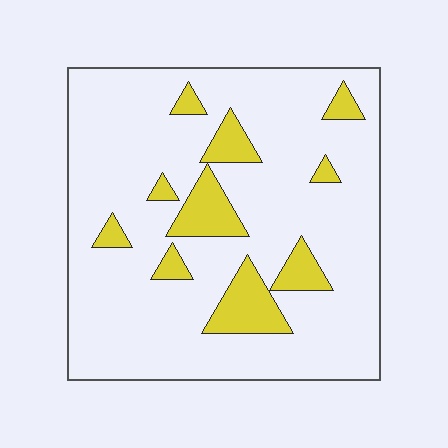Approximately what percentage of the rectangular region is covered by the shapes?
Approximately 15%.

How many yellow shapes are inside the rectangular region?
10.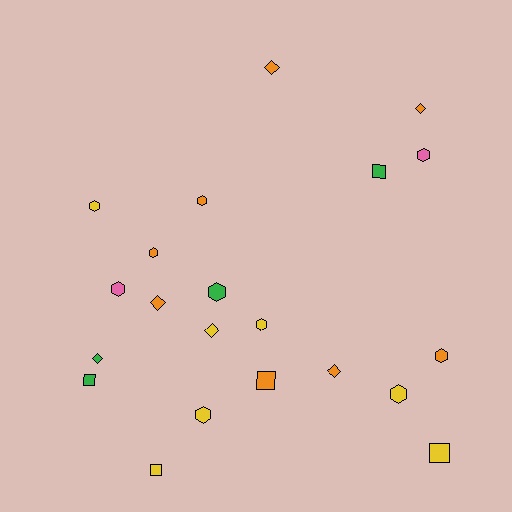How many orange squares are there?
There is 1 orange square.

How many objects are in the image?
There are 21 objects.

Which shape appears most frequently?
Hexagon, with 10 objects.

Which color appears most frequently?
Orange, with 8 objects.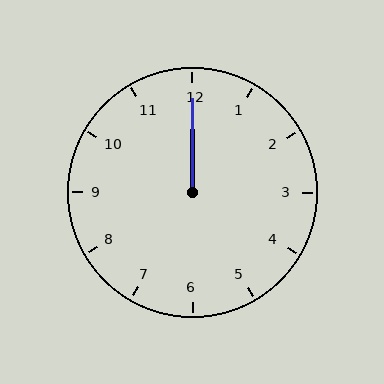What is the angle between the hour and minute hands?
Approximately 0 degrees.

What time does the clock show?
12:00.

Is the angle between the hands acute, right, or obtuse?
It is acute.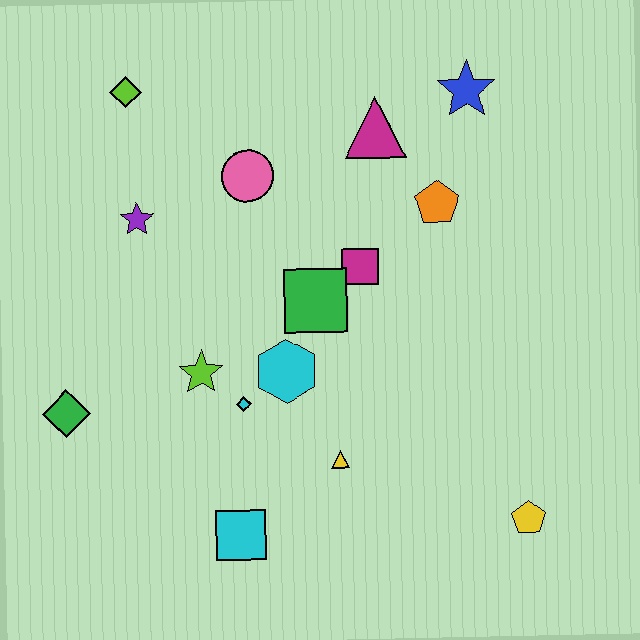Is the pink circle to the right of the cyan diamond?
Yes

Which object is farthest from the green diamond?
The blue star is farthest from the green diamond.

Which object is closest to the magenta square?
The green square is closest to the magenta square.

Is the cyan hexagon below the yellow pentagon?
No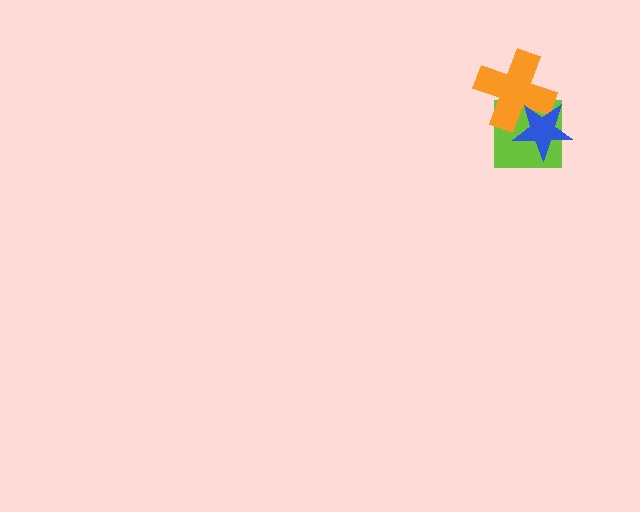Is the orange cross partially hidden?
Yes, it is partially covered by another shape.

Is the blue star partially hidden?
No, no other shape covers it.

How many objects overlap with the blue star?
2 objects overlap with the blue star.